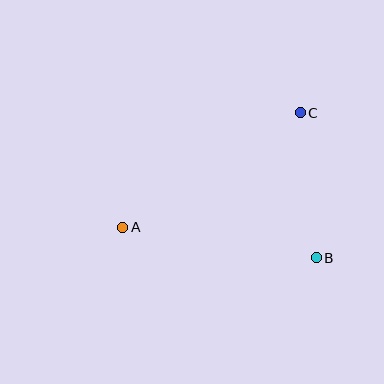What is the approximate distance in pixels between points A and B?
The distance between A and B is approximately 196 pixels.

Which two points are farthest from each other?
Points A and C are farthest from each other.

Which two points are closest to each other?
Points B and C are closest to each other.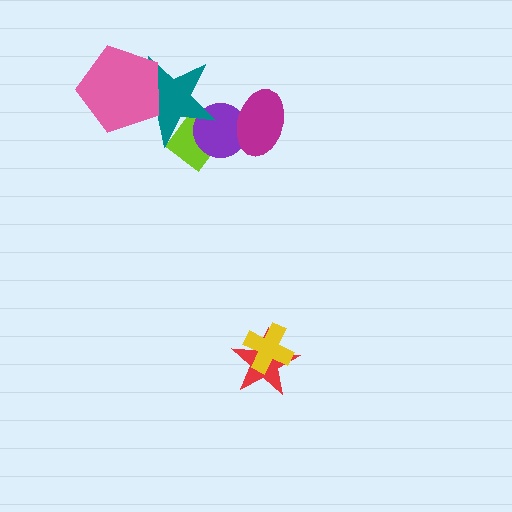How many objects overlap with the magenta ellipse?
1 object overlaps with the magenta ellipse.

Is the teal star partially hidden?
Yes, it is partially covered by another shape.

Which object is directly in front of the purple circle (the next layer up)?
The teal star is directly in front of the purple circle.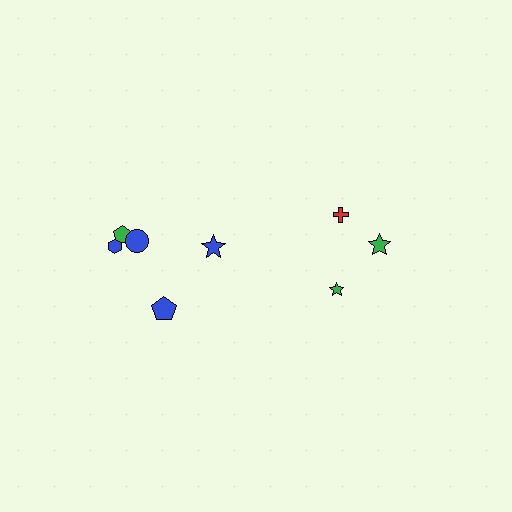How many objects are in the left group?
There are 5 objects.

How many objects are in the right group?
There are 3 objects.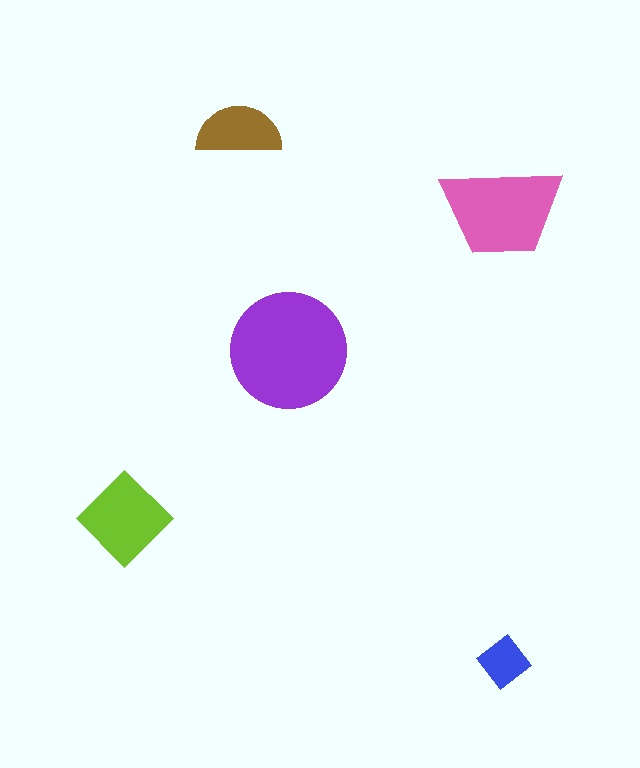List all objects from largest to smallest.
The purple circle, the pink trapezoid, the lime diamond, the brown semicircle, the blue diamond.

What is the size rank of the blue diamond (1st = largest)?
5th.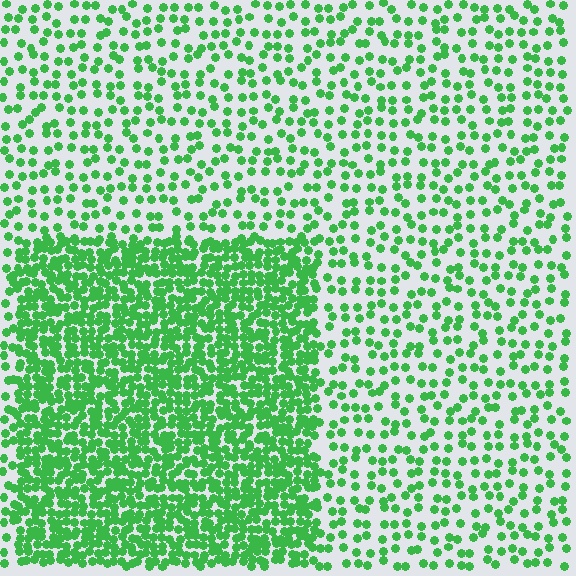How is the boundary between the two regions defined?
The boundary is defined by a change in element density (approximately 2.6x ratio). All elements are the same color, size, and shape.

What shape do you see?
I see a rectangle.